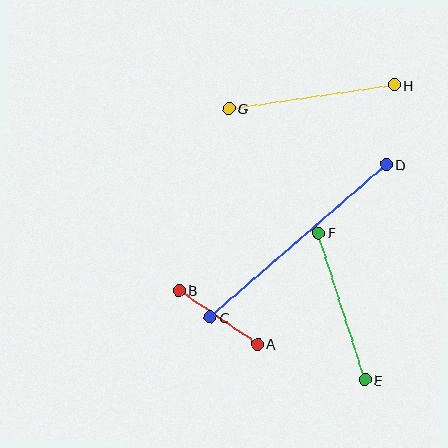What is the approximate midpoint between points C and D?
The midpoint is at approximately (298, 241) pixels.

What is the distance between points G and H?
The distance is approximately 167 pixels.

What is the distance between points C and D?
The distance is approximately 233 pixels.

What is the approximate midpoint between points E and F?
The midpoint is at approximately (342, 306) pixels.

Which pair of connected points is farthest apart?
Points C and D are farthest apart.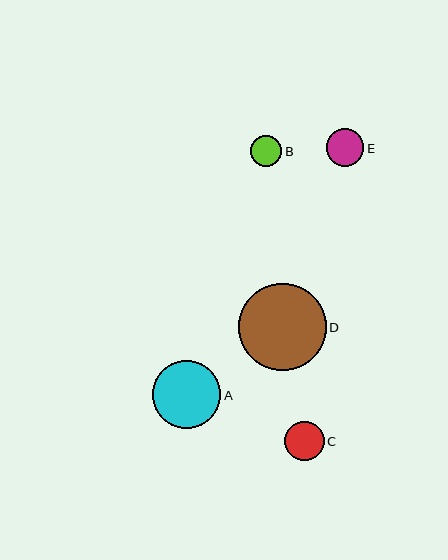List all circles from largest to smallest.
From largest to smallest: D, A, C, E, B.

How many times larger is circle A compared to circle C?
Circle A is approximately 1.7 times the size of circle C.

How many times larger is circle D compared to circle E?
Circle D is approximately 2.3 times the size of circle E.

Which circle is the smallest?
Circle B is the smallest with a size of approximately 31 pixels.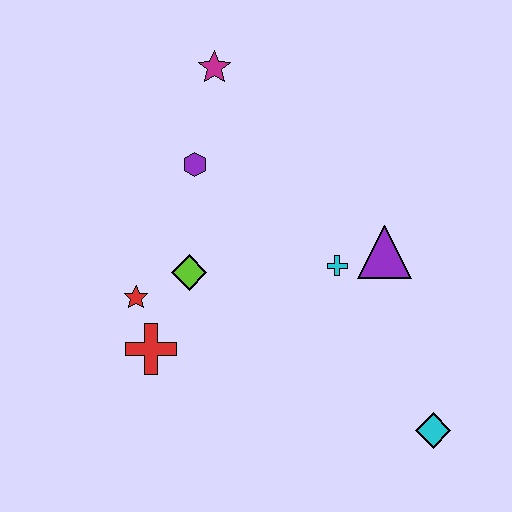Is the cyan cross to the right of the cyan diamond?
No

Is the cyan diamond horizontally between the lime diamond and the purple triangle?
No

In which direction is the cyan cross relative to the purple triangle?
The cyan cross is to the left of the purple triangle.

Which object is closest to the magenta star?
The purple hexagon is closest to the magenta star.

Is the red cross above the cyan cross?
No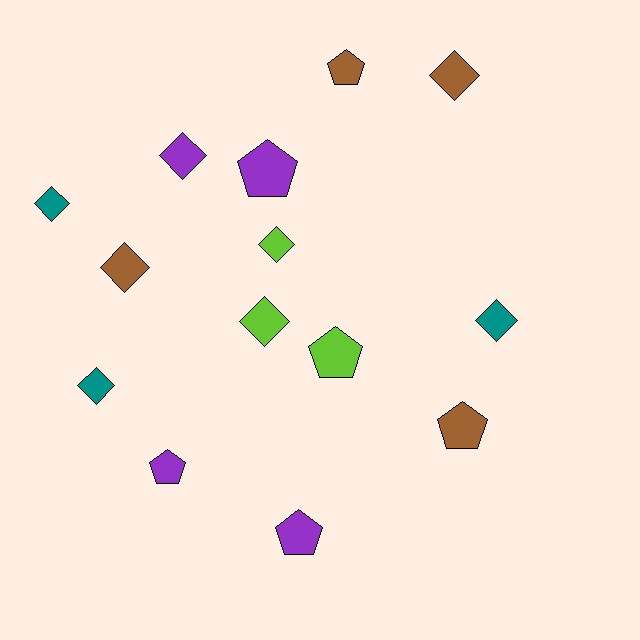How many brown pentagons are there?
There are 2 brown pentagons.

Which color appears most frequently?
Brown, with 4 objects.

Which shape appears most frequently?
Diamond, with 8 objects.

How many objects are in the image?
There are 14 objects.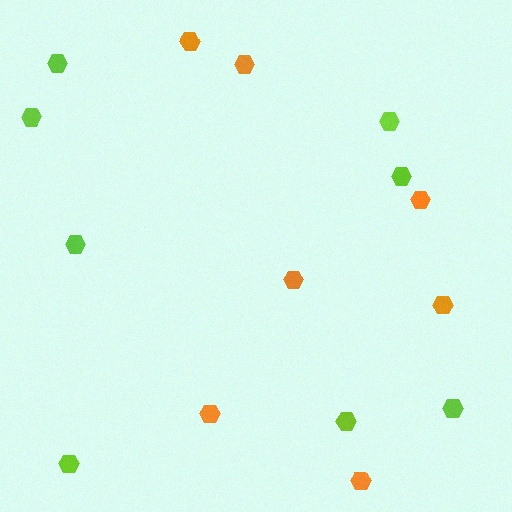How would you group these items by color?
There are 2 groups: one group of orange hexagons (7) and one group of lime hexagons (8).